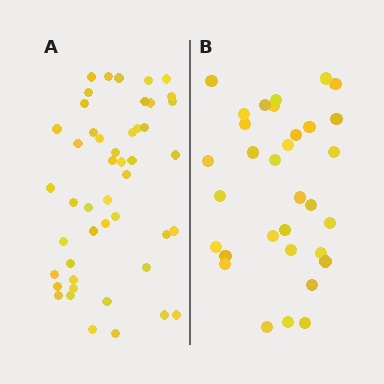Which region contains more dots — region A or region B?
Region A (the left region) has more dots.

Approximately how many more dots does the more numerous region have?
Region A has approximately 15 more dots than region B.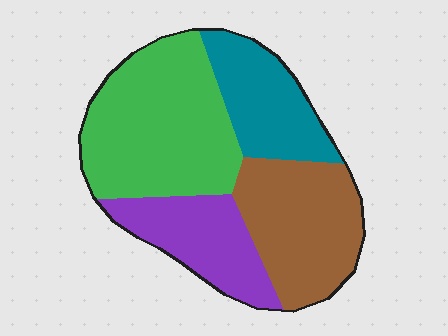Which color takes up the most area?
Green, at roughly 35%.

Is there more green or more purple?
Green.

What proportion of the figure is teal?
Teal covers 18% of the figure.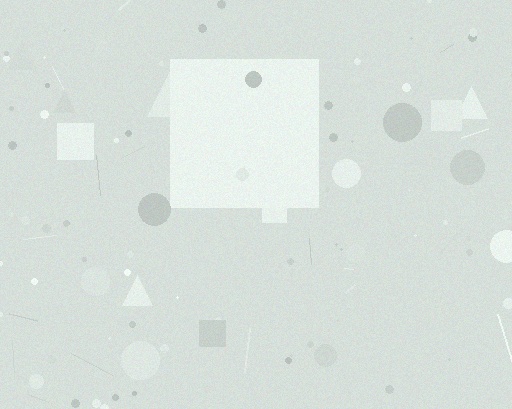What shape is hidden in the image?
A square is hidden in the image.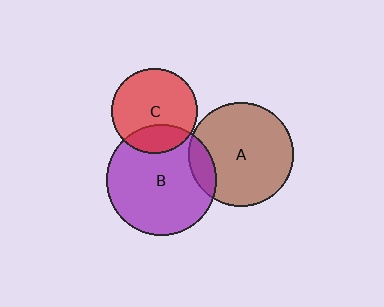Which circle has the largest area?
Circle B (purple).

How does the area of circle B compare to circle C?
Approximately 1.7 times.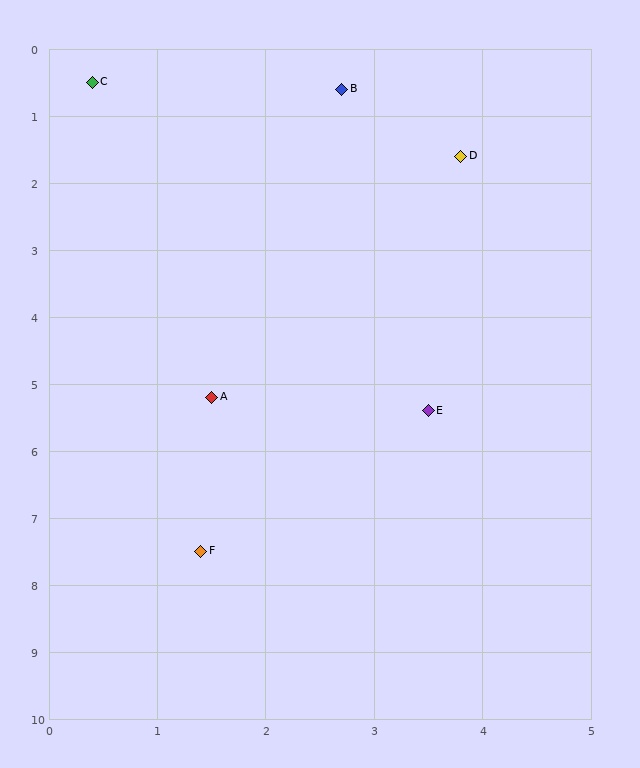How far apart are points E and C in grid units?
Points E and C are about 5.8 grid units apart.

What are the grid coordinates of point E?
Point E is at approximately (3.5, 5.4).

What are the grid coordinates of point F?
Point F is at approximately (1.4, 7.5).